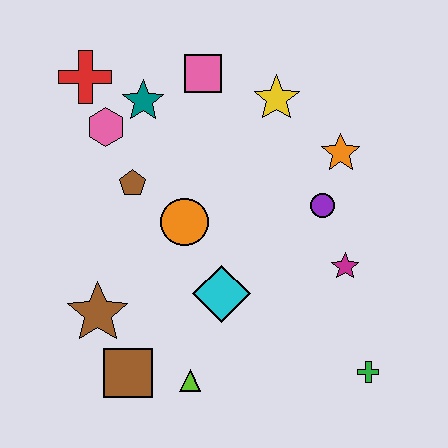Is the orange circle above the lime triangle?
Yes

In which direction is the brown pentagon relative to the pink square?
The brown pentagon is below the pink square.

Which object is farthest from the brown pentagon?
The green cross is farthest from the brown pentagon.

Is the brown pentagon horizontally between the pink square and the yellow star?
No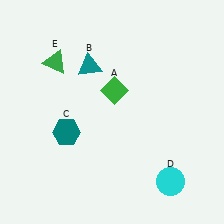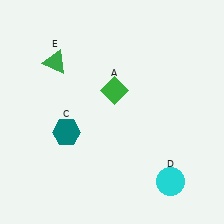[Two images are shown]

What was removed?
The teal triangle (B) was removed in Image 2.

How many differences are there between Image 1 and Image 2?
There is 1 difference between the two images.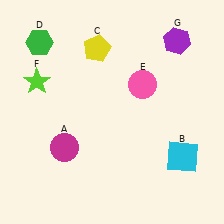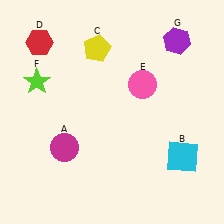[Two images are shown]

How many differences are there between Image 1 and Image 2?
There is 1 difference between the two images.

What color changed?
The hexagon (D) changed from green in Image 1 to red in Image 2.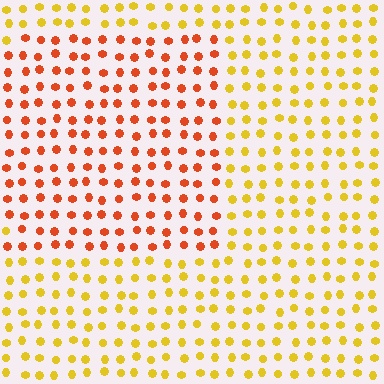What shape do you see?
I see a rectangle.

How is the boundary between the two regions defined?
The boundary is defined purely by a slight shift in hue (about 39 degrees). Spacing, size, and orientation are identical on both sides.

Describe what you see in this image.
The image is filled with small yellow elements in a uniform arrangement. A rectangle-shaped region is visible where the elements are tinted to a slightly different hue, forming a subtle color boundary.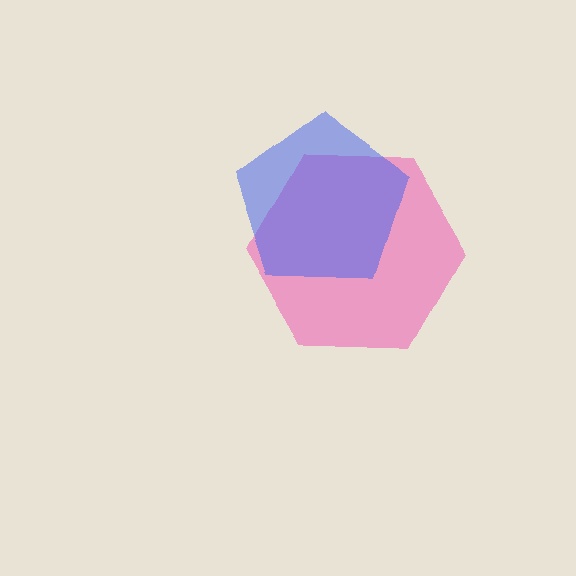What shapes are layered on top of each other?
The layered shapes are: a pink hexagon, a blue pentagon.